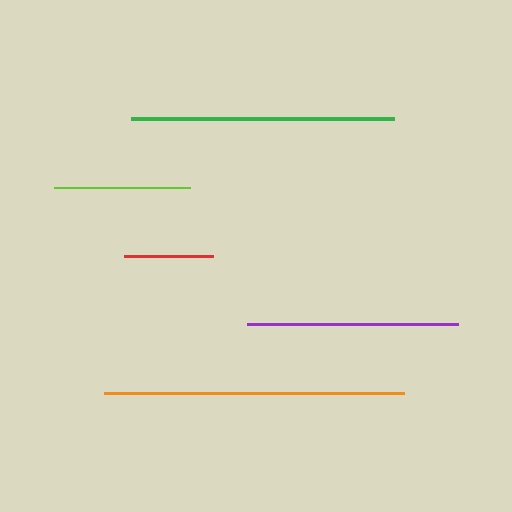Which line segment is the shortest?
The red line is the shortest at approximately 89 pixels.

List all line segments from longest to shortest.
From longest to shortest: orange, green, purple, lime, red.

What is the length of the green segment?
The green segment is approximately 262 pixels long.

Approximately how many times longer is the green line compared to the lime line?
The green line is approximately 1.9 times the length of the lime line.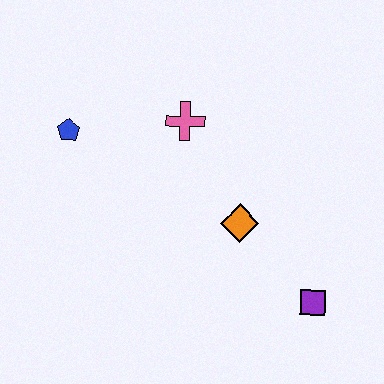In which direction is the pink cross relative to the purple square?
The pink cross is above the purple square.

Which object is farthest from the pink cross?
The purple square is farthest from the pink cross.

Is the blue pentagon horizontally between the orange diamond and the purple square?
No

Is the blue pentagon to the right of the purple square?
No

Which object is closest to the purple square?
The orange diamond is closest to the purple square.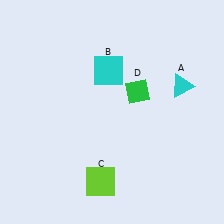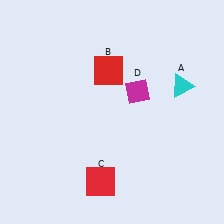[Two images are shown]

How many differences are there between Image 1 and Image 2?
There are 3 differences between the two images.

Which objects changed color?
B changed from cyan to red. C changed from lime to red. D changed from green to magenta.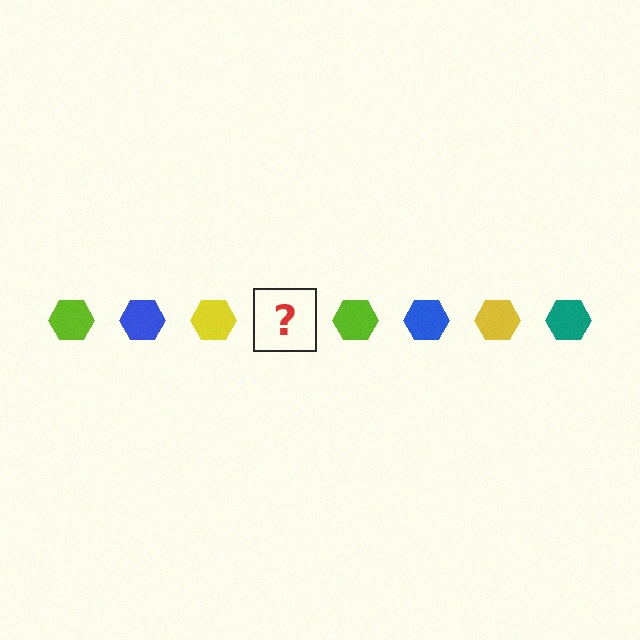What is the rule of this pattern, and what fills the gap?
The rule is that the pattern cycles through lime, blue, yellow, teal hexagons. The gap should be filled with a teal hexagon.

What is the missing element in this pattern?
The missing element is a teal hexagon.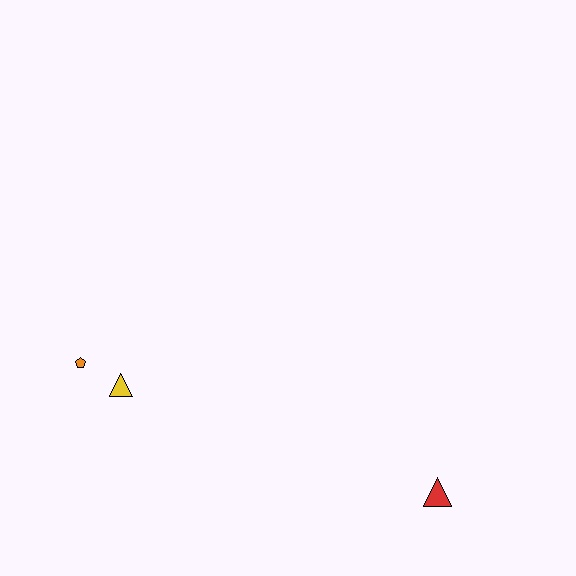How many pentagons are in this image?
There is 1 pentagon.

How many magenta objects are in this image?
There are no magenta objects.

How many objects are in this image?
There are 3 objects.